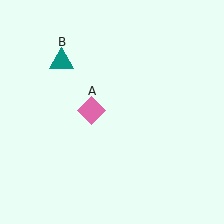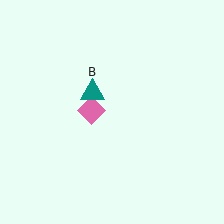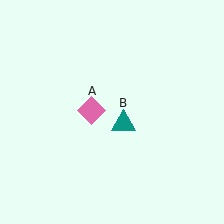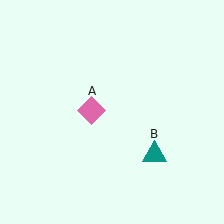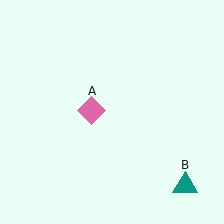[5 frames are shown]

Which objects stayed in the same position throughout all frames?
Pink diamond (object A) remained stationary.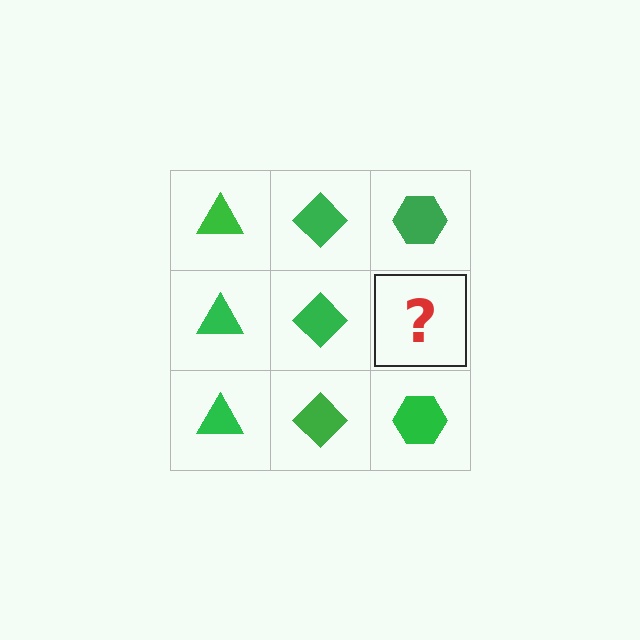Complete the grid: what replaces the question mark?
The question mark should be replaced with a green hexagon.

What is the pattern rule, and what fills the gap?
The rule is that each column has a consistent shape. The gap should be filled with a green hexagon.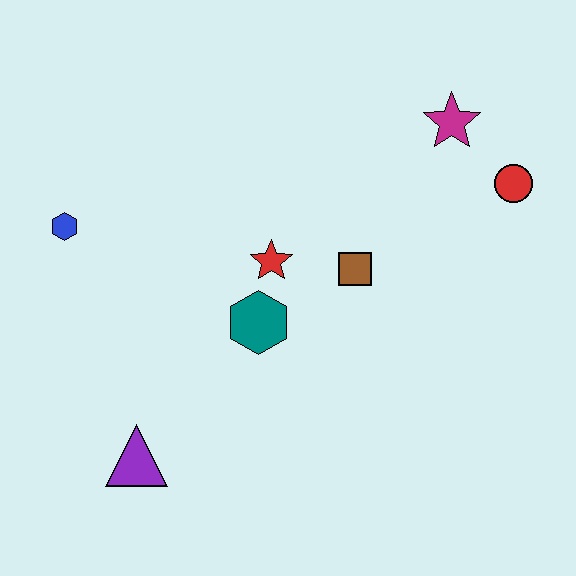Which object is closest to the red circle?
The magenta star is closest to the red circle.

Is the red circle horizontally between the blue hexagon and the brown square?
No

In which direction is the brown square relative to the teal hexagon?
The brown square is to the right of the teal hexagon.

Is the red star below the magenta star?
Yes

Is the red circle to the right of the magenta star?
Yes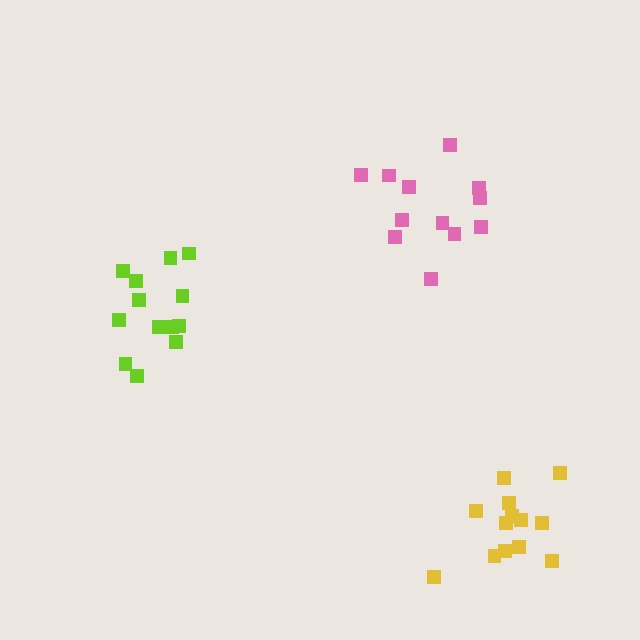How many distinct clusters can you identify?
There are 3 distinct clusters.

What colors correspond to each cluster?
The clusters are colored: pink, lime, yellow.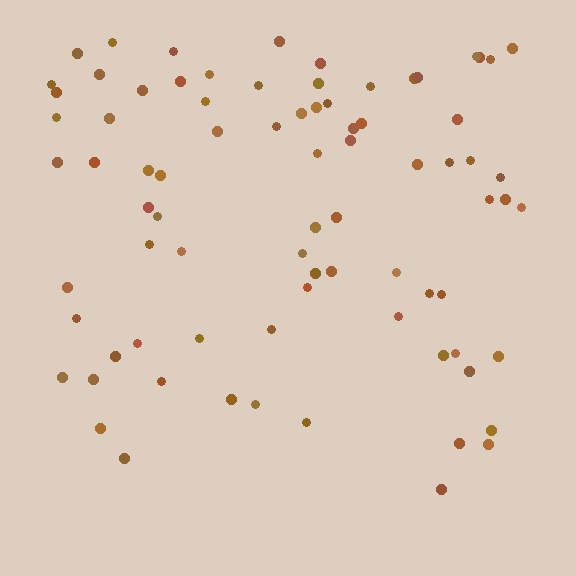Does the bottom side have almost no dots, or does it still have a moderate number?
Still a moderate number, just noticeably fewer than the top.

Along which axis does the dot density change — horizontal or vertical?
Vertical.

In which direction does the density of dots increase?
From bottom to top, with the top side densest.